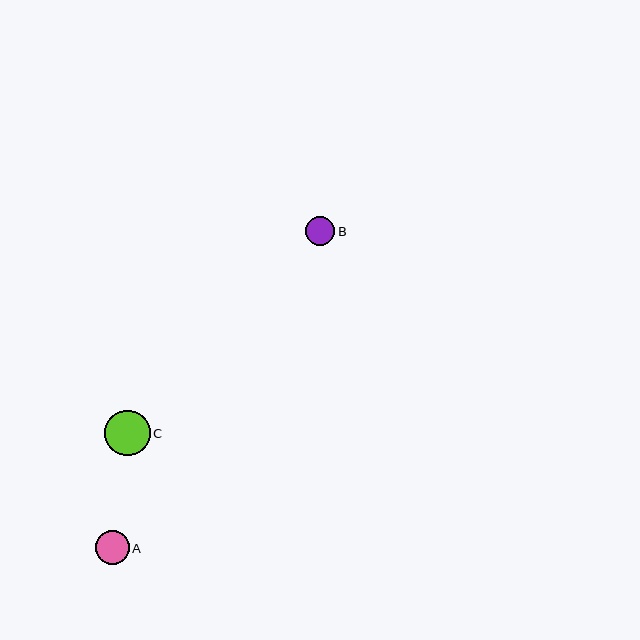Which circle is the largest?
Circle C is the largest with a size of approximately 45 pixels.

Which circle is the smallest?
Circle B is the smallest with a size of approximately 29 pixels.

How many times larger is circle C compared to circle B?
Circle C is approximately 1.6 times the size of circle B.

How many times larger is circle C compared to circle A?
Circle C is approximately 1.3 times the size of circle A.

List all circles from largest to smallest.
From largest to smallest: C, A, B.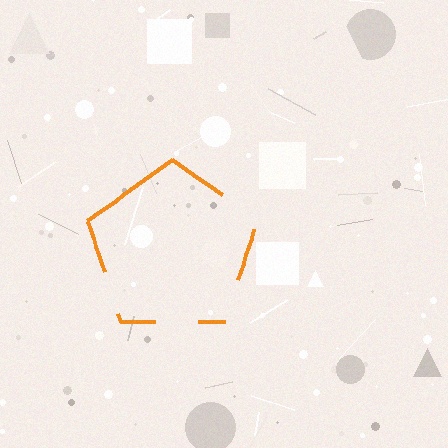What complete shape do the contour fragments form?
The contour fragments form a pentagon.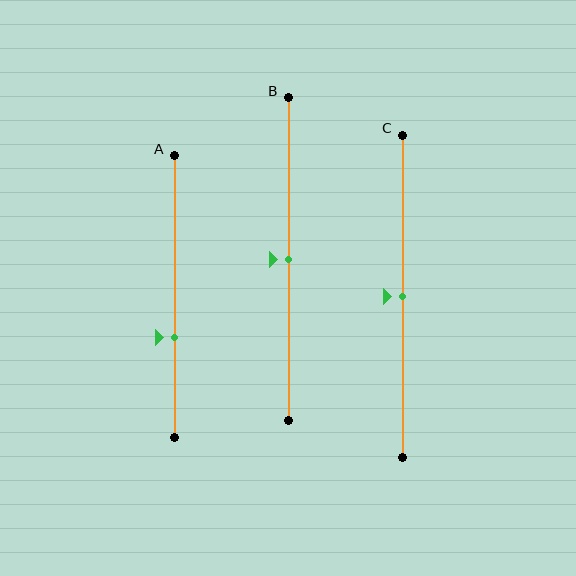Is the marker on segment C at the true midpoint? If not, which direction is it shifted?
Yes, the marker on segment C is at the true midpoint.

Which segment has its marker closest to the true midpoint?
Segment B has its marker closest to the true midpoint.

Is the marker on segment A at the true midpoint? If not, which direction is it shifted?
No, the marker on segment A is shifted downward by about 14% of the segment length.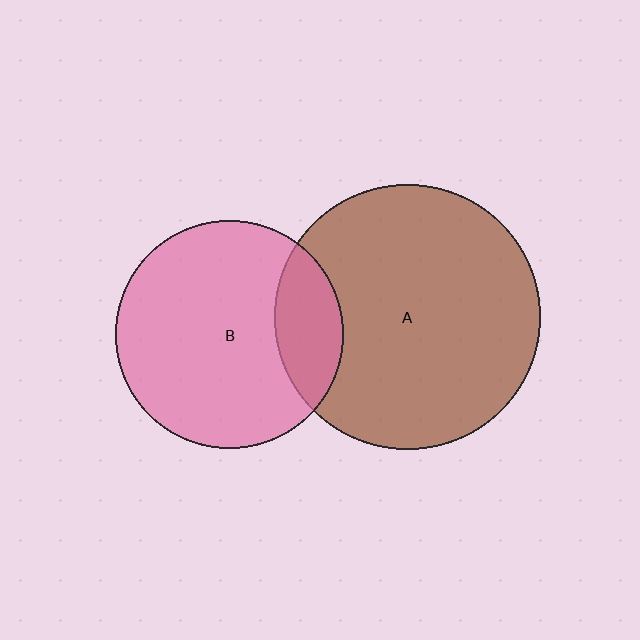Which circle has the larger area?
Circle A (brown).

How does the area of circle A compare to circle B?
Approximately 1.4 times.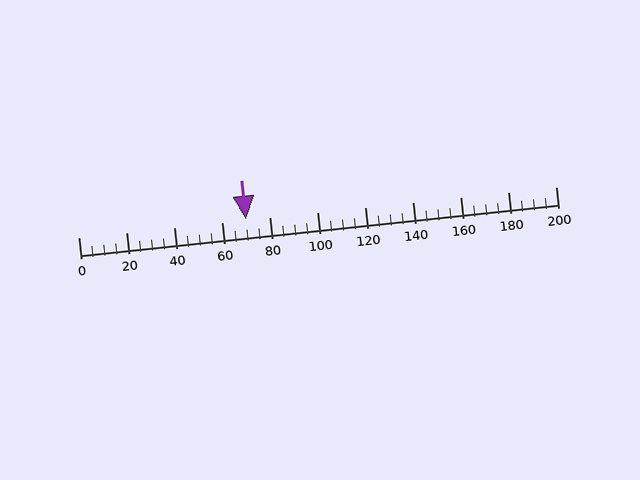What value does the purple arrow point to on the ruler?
The purple arrow points to approximately 70.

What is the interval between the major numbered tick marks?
The major tick marks are spaced 20 units apart.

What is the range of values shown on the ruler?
The ruler shows values from 0 to 200.